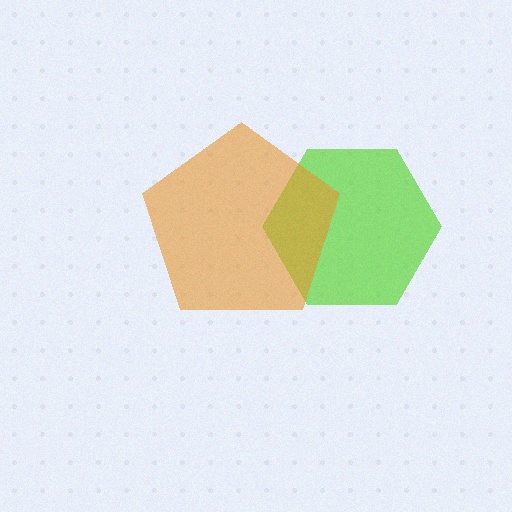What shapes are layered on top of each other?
The layered shapes are: a lime hexagon, an orange pentagon.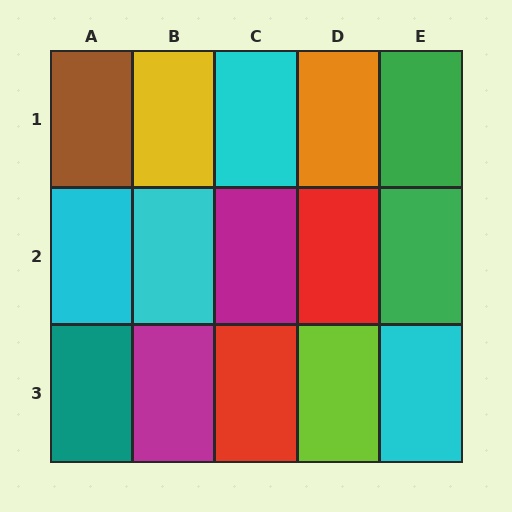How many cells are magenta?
2 cells are magenta.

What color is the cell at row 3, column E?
Cyan.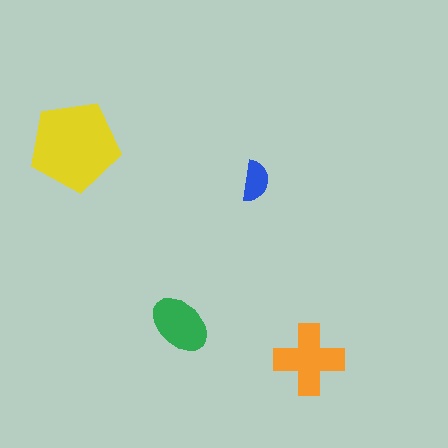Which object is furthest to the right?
The orange cross is rightmost.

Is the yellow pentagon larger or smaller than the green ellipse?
Larger.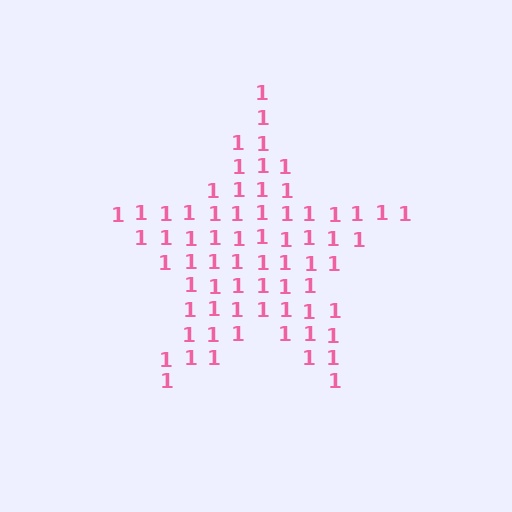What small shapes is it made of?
It is made of small digit 1's.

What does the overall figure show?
The overall figure shows a star.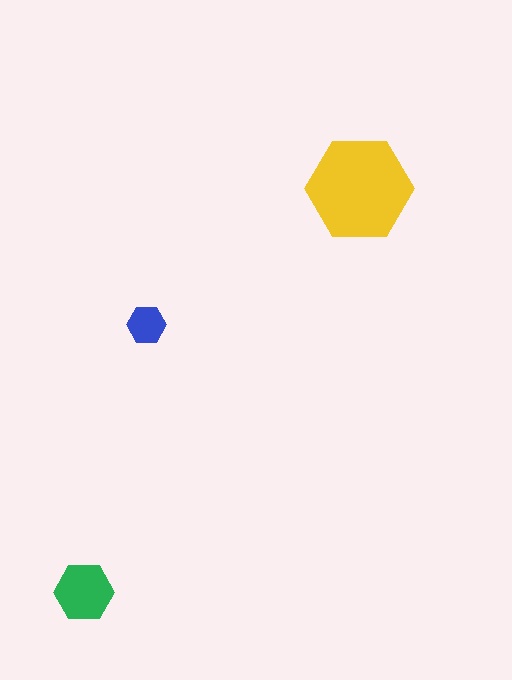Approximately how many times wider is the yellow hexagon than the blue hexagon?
About 2.5 times wider.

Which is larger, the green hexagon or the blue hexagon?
The green one.